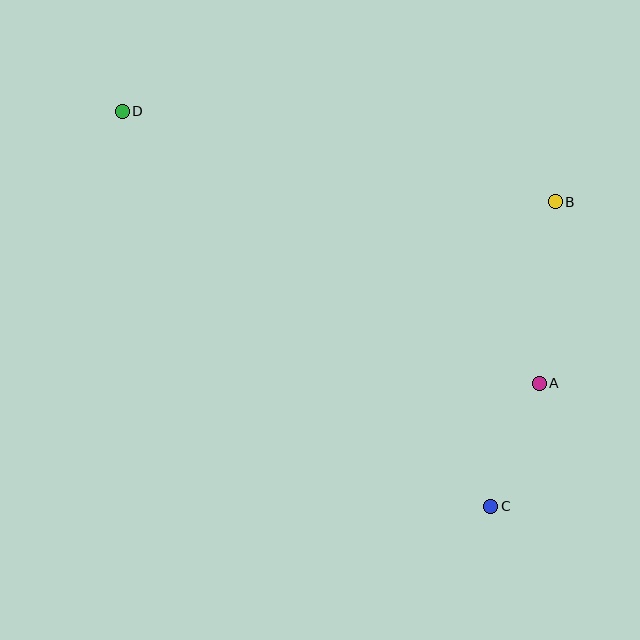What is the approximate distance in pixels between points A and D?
The distance between A and D is approximately 498 pixels.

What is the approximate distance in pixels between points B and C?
The distance between B and C is approximately 311 pixels.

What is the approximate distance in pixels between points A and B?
The distance between A and B is approximately 182 pixels.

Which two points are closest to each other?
Points A and C are closest to each other.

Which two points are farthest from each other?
Points C and D are farthest from each other.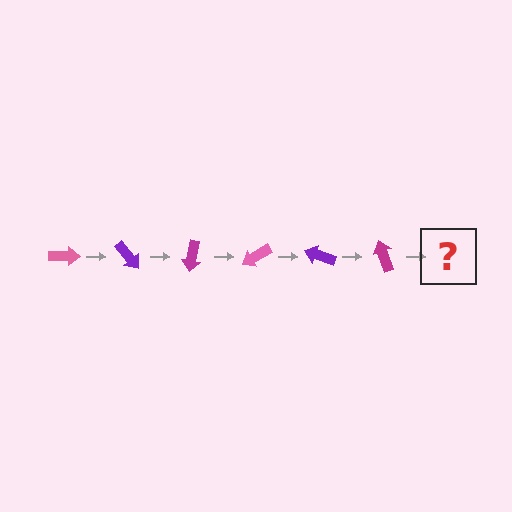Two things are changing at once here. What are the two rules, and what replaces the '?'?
The two rules are that it rotates 50 degrees each step and the color cycles through pink, purple, and magenta. The '?' should be a pink arrow, rotated 300 degrees from the start.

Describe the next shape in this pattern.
It should be a pink arrow, rotated 300 degrees from the start.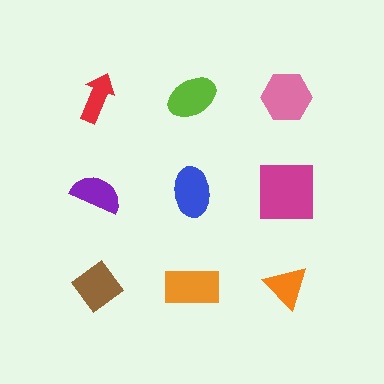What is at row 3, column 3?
An orange triangle.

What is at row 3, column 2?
An orange rectangle.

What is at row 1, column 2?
A lime ellipse.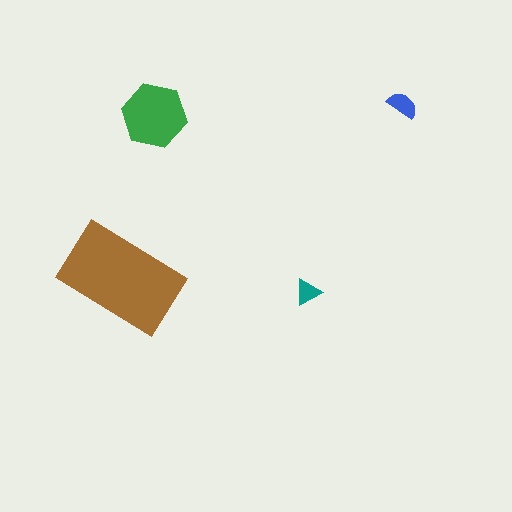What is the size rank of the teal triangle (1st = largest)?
4th.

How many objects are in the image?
There are 4 objects in the image.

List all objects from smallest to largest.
The teal triangle, the blue semicircle, the green hexagon, the brown rectangle.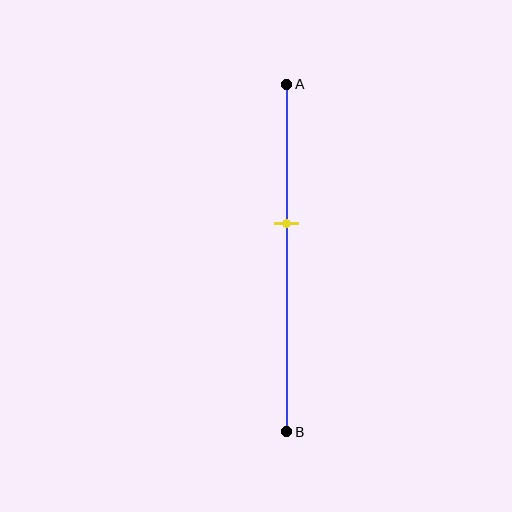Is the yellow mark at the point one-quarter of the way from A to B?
No, the mark is at about 40% from A, not at the 25% one-quarter point.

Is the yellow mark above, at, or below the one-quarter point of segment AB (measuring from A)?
The yellow mark is below the one-quarter point of segment AB.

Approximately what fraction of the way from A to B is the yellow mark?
The yellow mark is approximately 40% of the way from A to B.